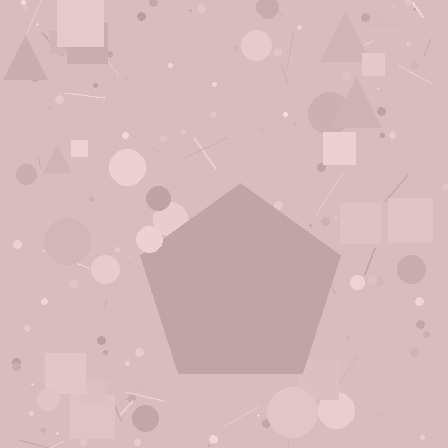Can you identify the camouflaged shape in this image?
The camouflaged shape is a pentagon.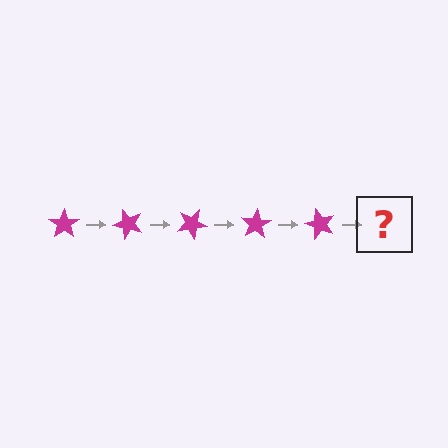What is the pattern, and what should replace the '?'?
The pattern is that the star rotates 50 degrees each step. The '?' should be a magenta star rotated 250 degrees.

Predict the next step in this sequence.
The next step is a magenta star rotated 250 degrees.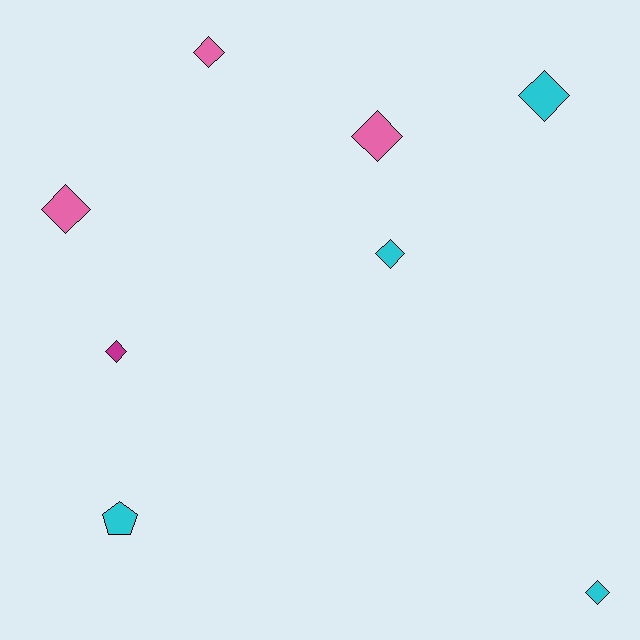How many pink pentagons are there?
There are no pink pentagons.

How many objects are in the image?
There are 8 objects.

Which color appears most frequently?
Cyan, with 4 objects.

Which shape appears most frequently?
Diamond, with 7 objects.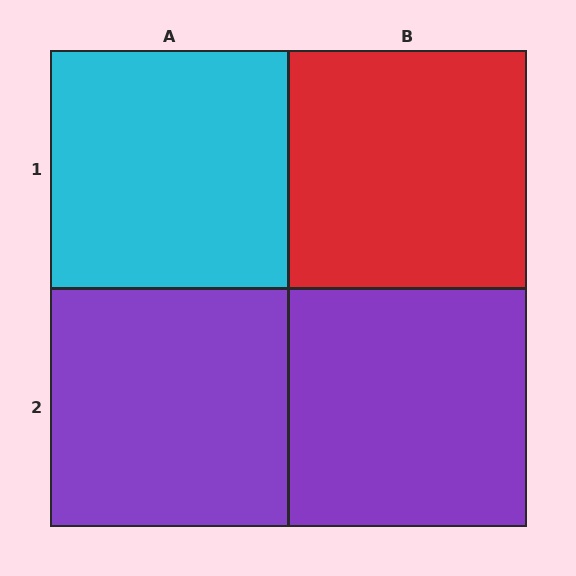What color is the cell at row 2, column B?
Purple.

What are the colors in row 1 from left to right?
Cyan, red.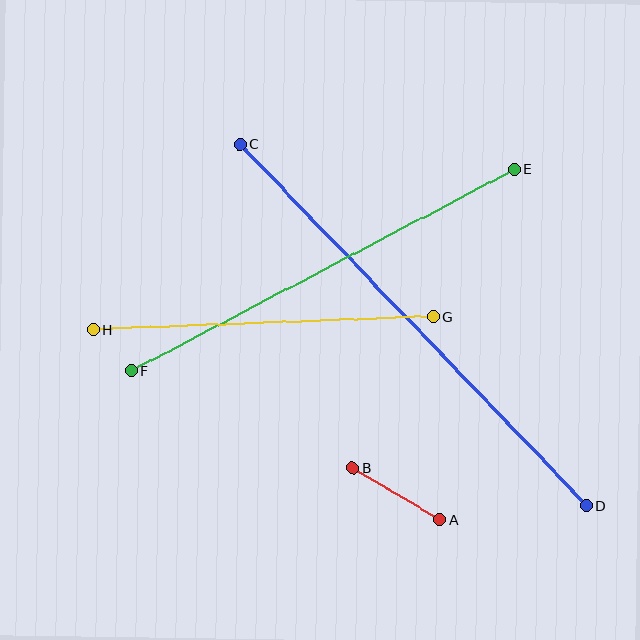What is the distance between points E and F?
The distance is approximately 433 pixels.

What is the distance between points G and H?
The distance is approximately 341 pixels.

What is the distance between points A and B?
The distance is approximately 102 pixels.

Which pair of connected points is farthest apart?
Points C and D are farthest apart.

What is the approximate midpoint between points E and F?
The midpoint is at approximately (323, 270) pixels.